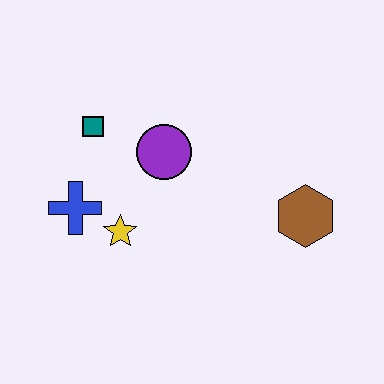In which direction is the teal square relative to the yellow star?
The teal square is above the yellow star.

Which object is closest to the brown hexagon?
The purple circle is closest to the brown hexagon.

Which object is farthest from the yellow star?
The brown hexagon is farthest from the yellow star.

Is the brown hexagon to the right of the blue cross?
Yes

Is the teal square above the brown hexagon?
Yes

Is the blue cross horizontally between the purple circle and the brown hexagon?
No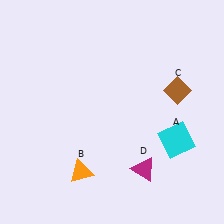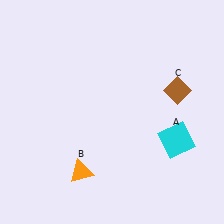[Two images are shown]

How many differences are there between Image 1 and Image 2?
There is 1 difference between the two images.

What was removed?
The magenta triangle (D) was removed in Image 2.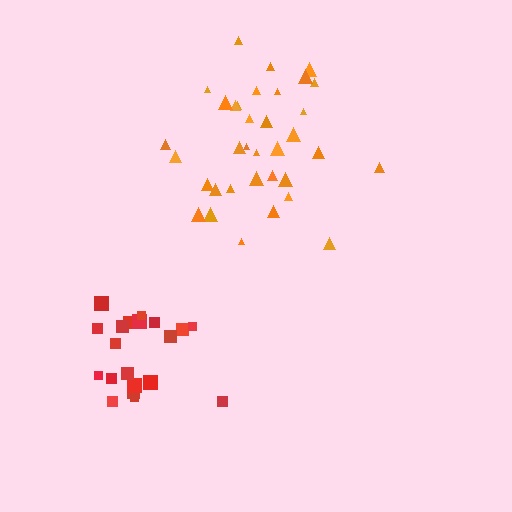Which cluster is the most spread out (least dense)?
Orange.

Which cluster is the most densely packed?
Red.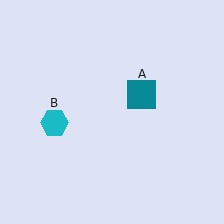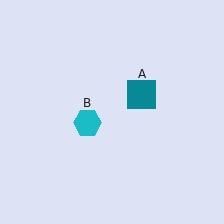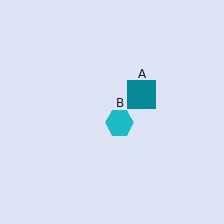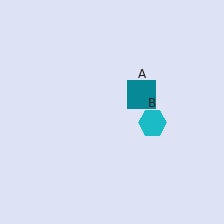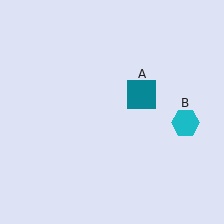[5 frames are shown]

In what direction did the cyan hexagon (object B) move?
The cyan hexagon (object B) moved right.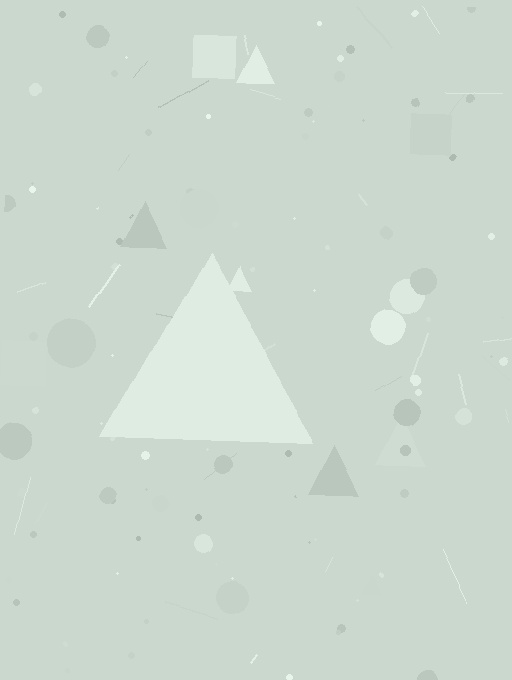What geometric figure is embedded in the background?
A triangle is embedded in the background.